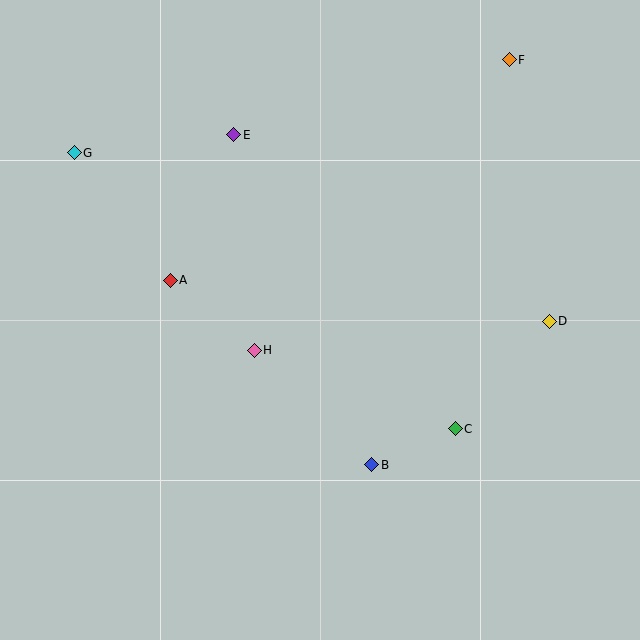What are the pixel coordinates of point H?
Point H is at (254, 350).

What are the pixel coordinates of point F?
Point F is at (509, 60).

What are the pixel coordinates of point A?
Point A is at (170, 280).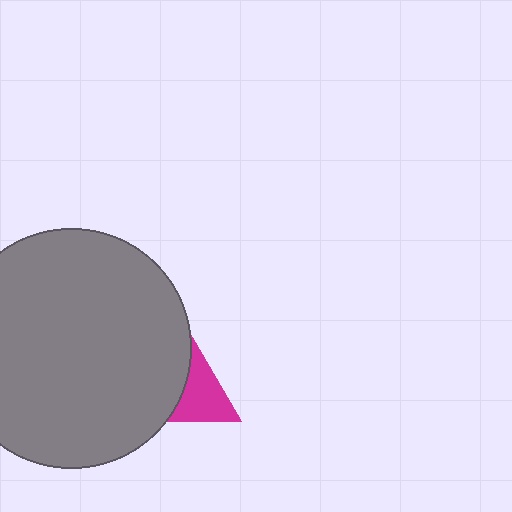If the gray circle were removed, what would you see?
You would see the complete magenta triangle.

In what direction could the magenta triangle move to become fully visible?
The magenta triangle could move right. That would shift it out from behind the gray circle entirely.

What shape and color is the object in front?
The object in front is a gray circle.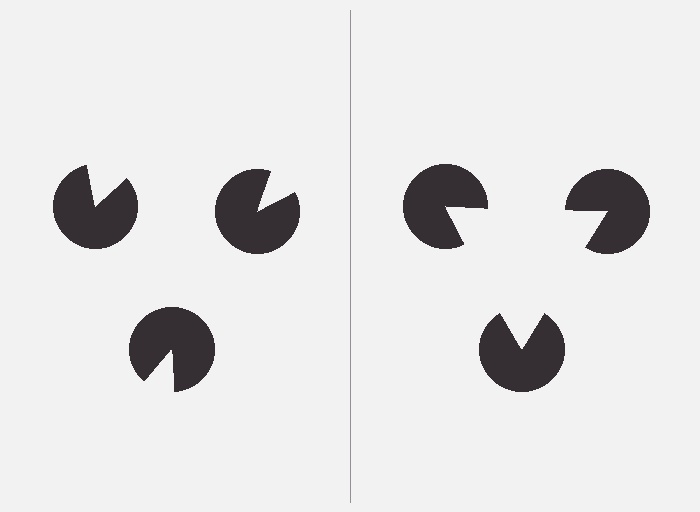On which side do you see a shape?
An illusory triangle appears on the right side. On the left side the wedge cuts are rotated, so no coherent shape forms.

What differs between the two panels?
The pac-man discs are positioned identically on both sides; only the wedge orientations differ. On the right they align to a triangle; on the left they are misaligned.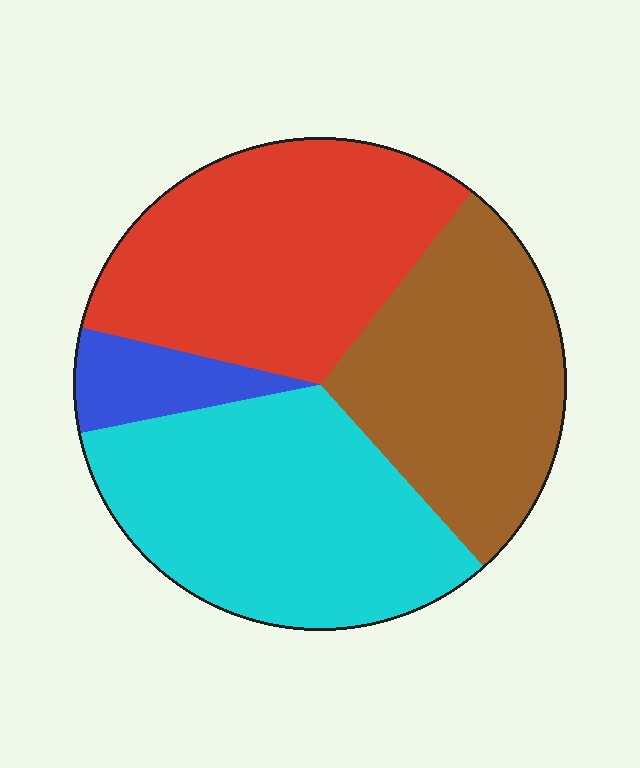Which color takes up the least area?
Blue, at roughly 5%.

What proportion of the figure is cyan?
Cyan covers 33% of the figure.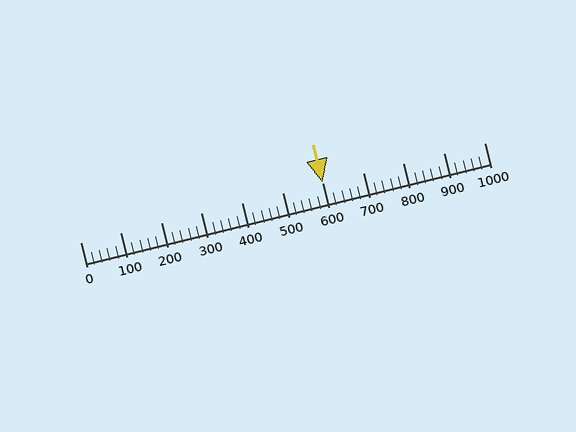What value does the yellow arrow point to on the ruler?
The yellow arrow points to approximately 600.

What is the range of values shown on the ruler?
The ruler shows values from 0 to 1000.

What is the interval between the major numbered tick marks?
The major tick marks are spaced 100 units apart.